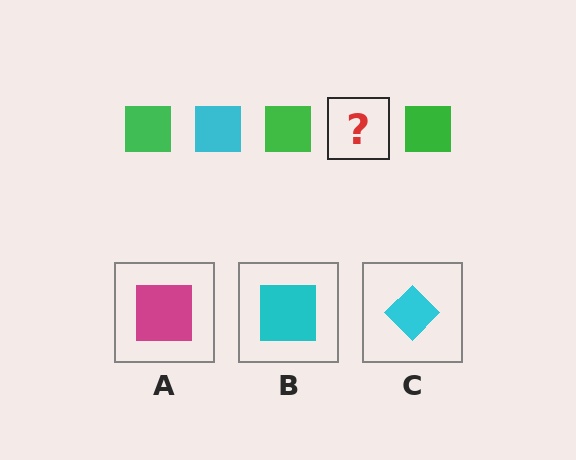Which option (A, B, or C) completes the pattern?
B.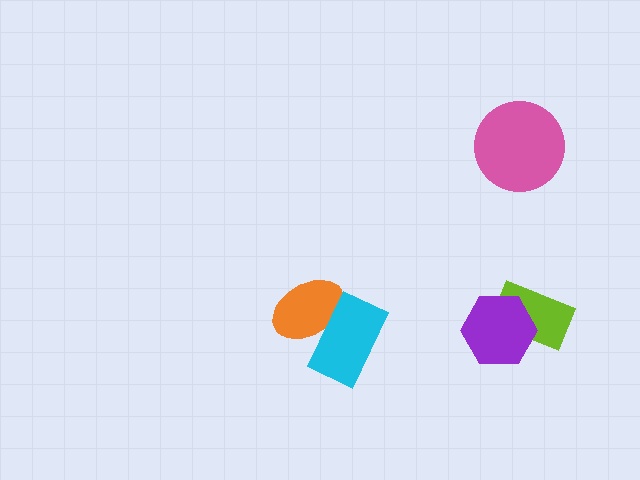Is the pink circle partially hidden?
No, no other shape covers it.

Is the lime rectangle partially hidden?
Yes, it is partially covered by another shape.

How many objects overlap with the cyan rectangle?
1 object overlaps with the cyan rectangle.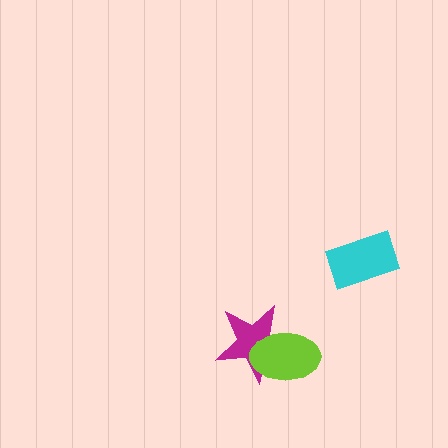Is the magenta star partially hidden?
Yes, it is partially covered by another shape.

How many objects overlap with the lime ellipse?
1 object overlaps with the lime ellipse.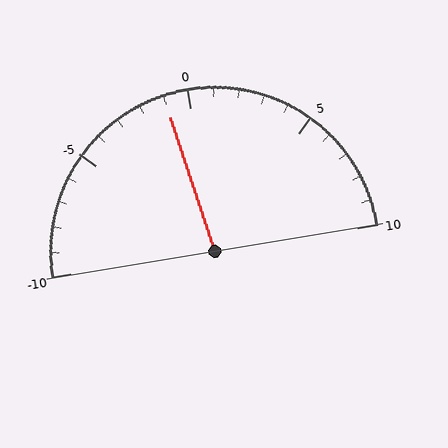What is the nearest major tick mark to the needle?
The nearest major tick mark is 0.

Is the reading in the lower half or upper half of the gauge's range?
The reading is in the lower half of the range (-10 to 10).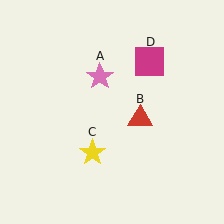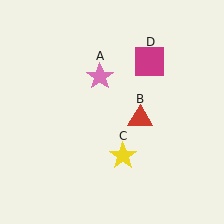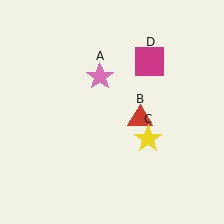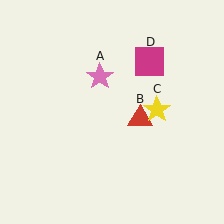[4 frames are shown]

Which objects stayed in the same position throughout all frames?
Pink star (object A) and red triangle (object B) and magenta square (object D) remained stationary.